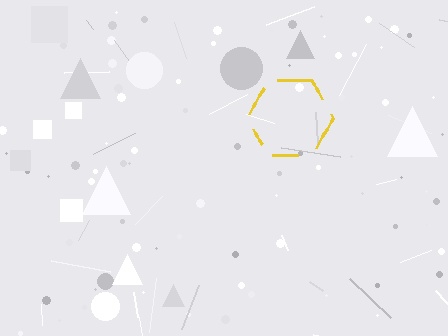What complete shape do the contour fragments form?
The contour fragments form a hexagon.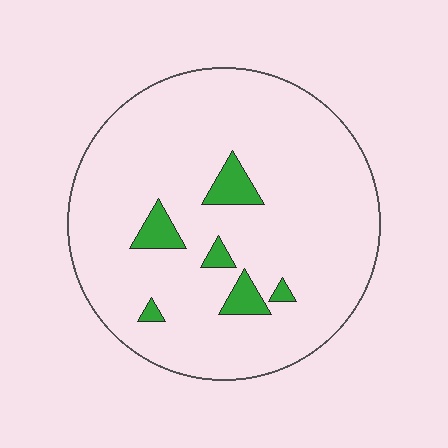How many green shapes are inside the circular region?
6.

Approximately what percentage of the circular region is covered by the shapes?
Approximately 10%.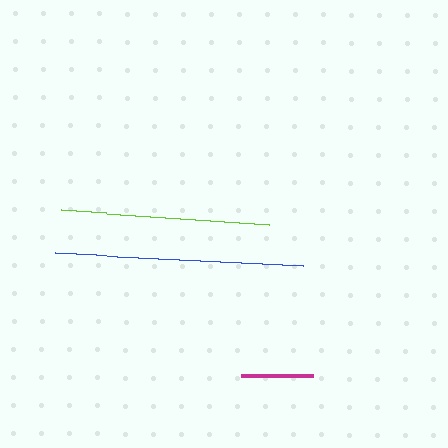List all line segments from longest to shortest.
From longest to shortest: blue, lime, magenta.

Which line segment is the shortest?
The magenta line is the shortest at approximately 72 pixels.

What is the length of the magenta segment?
The magenta segment is approximately 72 pixels long.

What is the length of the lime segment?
The lime segment is approximately 208 pixels long.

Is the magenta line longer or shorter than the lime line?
The lime line is longer than the magenta line.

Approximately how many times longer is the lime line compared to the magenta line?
The lime line is approximately 2.9 times the length of the magenta line.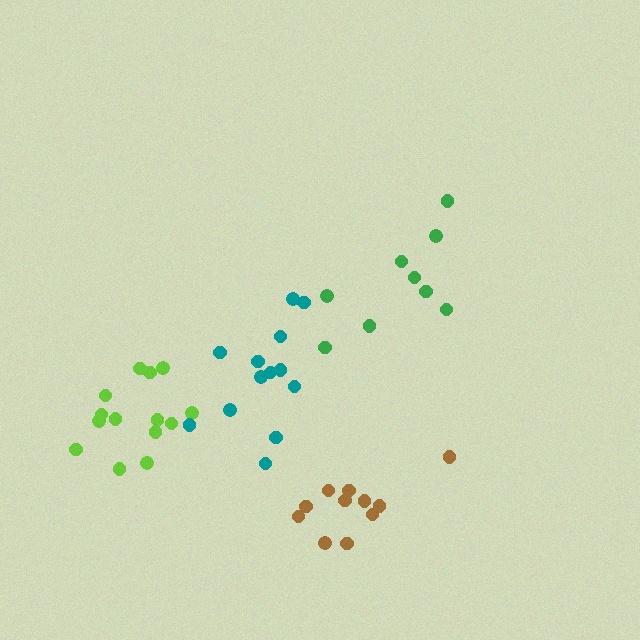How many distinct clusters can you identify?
There are 4 distinct clusters.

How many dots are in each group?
Group 1: 14 dots, Group 2: 9 dots, Group 3: 13 dots, Group 4: 11 dots (47 total).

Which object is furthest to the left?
The lime cluster is leftmost.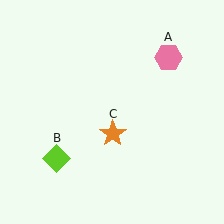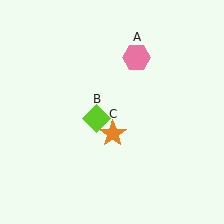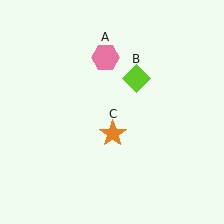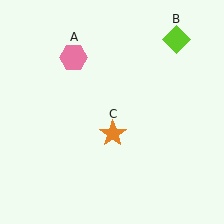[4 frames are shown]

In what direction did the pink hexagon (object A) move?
The pink hexagon (object A) moved left.